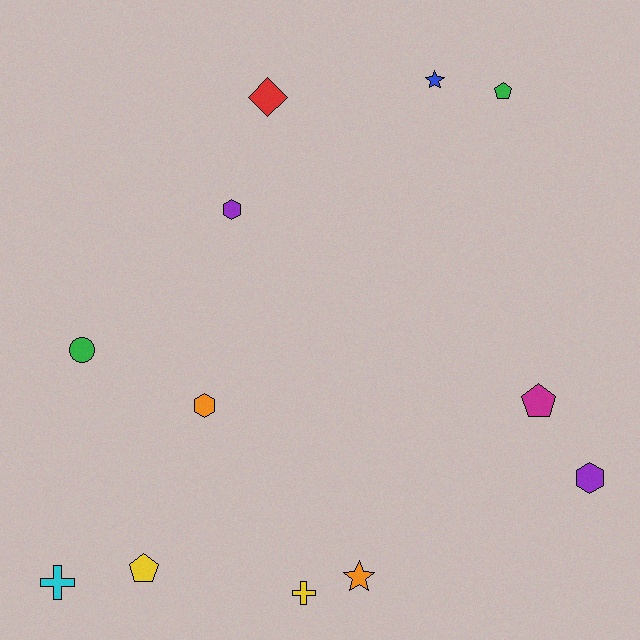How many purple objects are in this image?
There are 2 purple objects.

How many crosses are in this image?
There are 2 crosses.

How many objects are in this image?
There are 12 objects.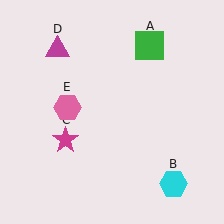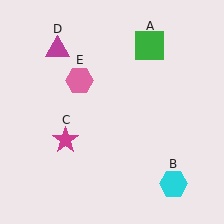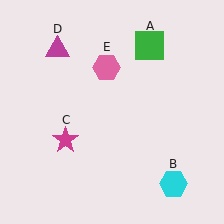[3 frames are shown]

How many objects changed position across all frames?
1 object changed position: pink hexagon (object E).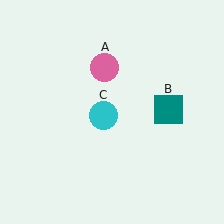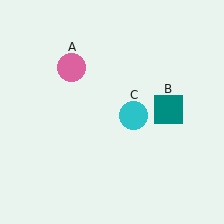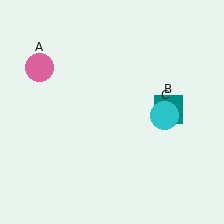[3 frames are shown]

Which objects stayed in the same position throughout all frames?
Teal square (object B) remained stationary.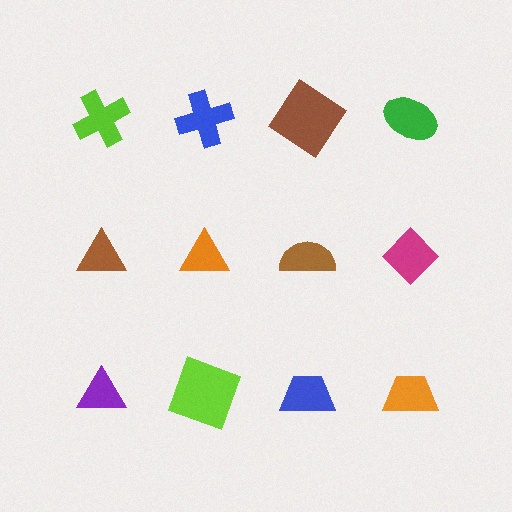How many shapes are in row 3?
4 shapes.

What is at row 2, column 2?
An orange triangle.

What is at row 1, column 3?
A brown diamond.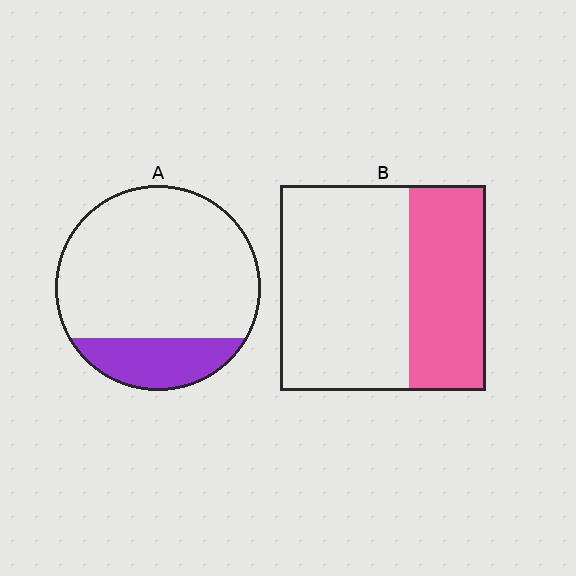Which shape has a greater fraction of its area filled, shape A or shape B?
Shape B.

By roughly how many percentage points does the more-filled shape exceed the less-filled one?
By roughly 15 percentage points (B over A).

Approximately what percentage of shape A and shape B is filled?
A is approximately 20% and B is approximately 35%.